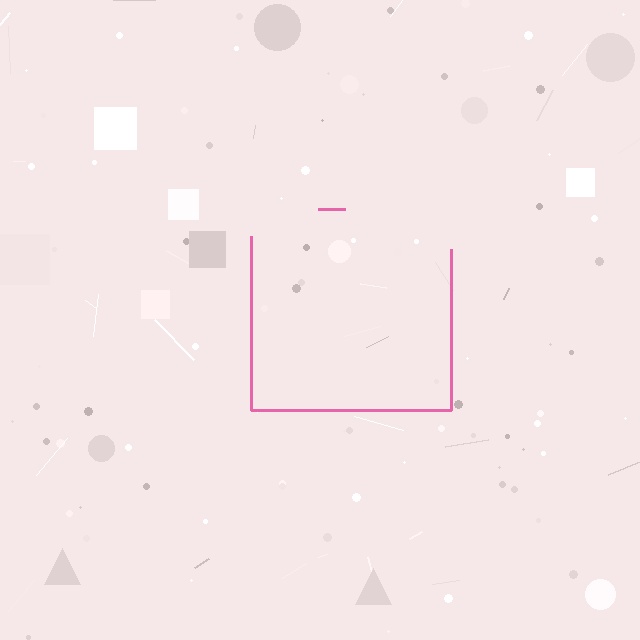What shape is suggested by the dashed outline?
The dashed outline suggests a square.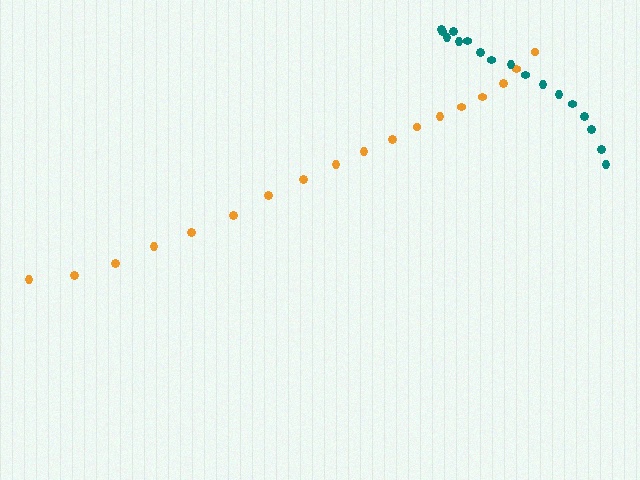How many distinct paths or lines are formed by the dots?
There are 2 distinct paths.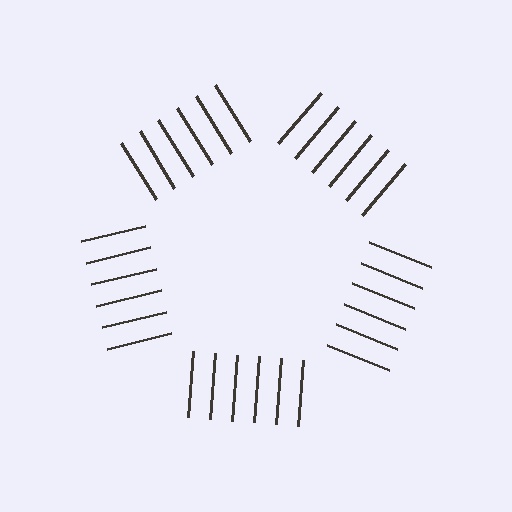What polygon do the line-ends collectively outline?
An illusory pentagon — the line segments terminate on its edges but no continuous stroke is drawn.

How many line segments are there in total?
30 — 6 along each of the 5 edges.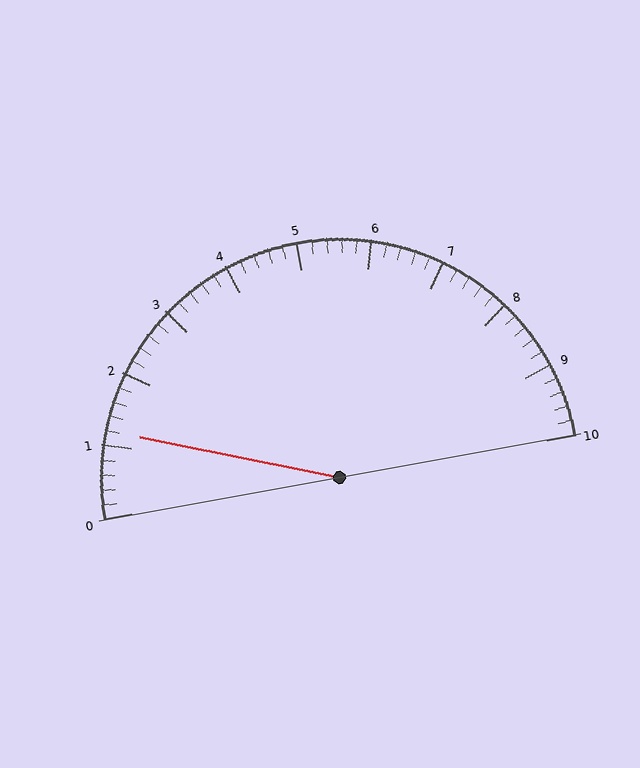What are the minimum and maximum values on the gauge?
The gauge ranges from 0 to 10.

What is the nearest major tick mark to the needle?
The nearest major tick mark is 1.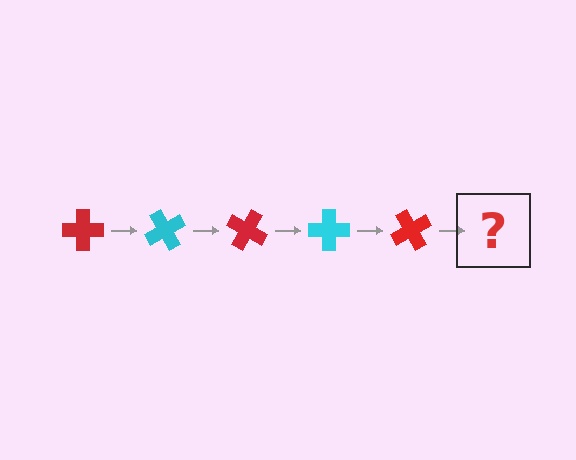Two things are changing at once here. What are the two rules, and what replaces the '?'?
The two rules are that it rotates 60 degrees each step and the color cycles through red and cyan. The '?' should be a cyan cross, rotated 300 degrees from the start.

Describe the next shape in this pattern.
It should be a cyan cross, rotated 300 degrees from the start.